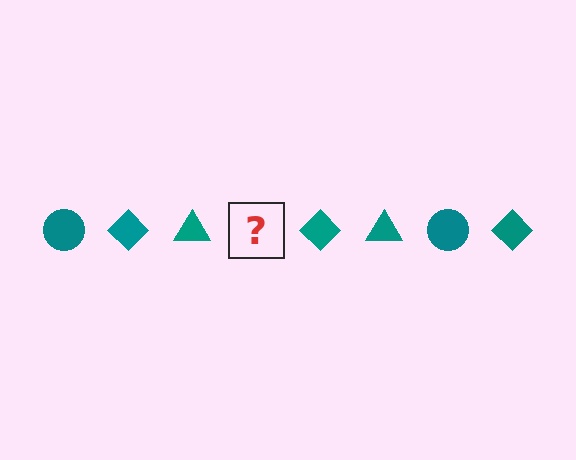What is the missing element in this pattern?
The missing element is a teal circle.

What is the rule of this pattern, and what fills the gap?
The rule is that the pattern cycles through circle, diamond, triangle shapes in teal. The gap should be filled with a teal circle.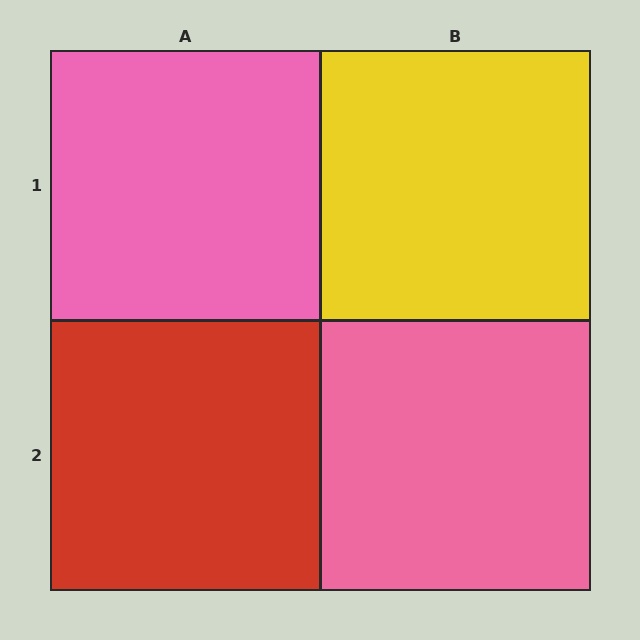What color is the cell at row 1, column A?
Pink.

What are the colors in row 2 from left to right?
Red, pink.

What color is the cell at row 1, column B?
Yellow.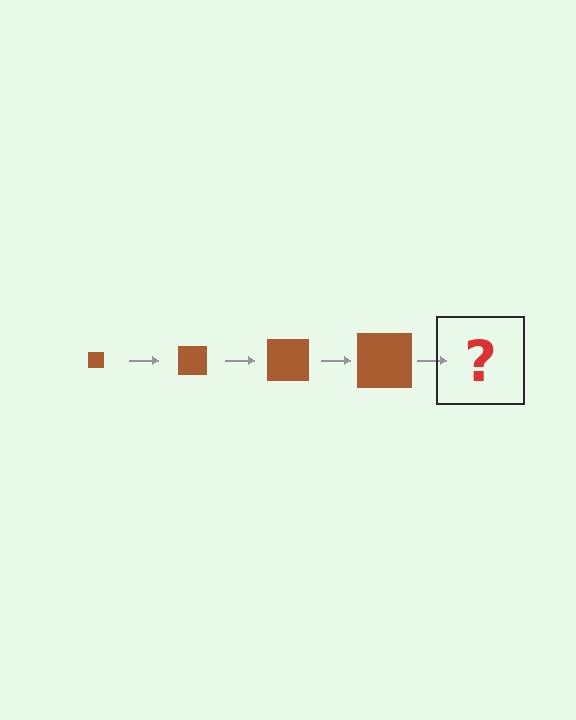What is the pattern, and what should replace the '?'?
The pattern is that the square gets progressively larger each step. The '?' should be a brown square, larger than the previous one.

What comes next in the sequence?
The next element should be a brown square, larger than the previous one.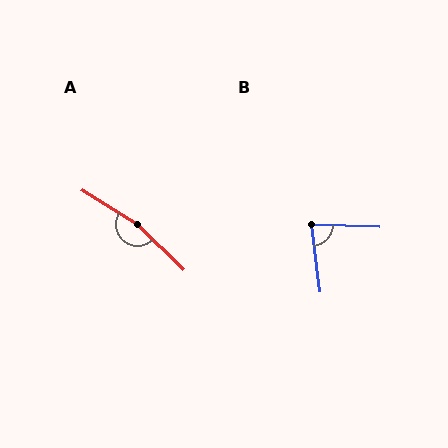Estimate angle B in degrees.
Approximately 80 degrees.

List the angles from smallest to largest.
B (80°), A (167°).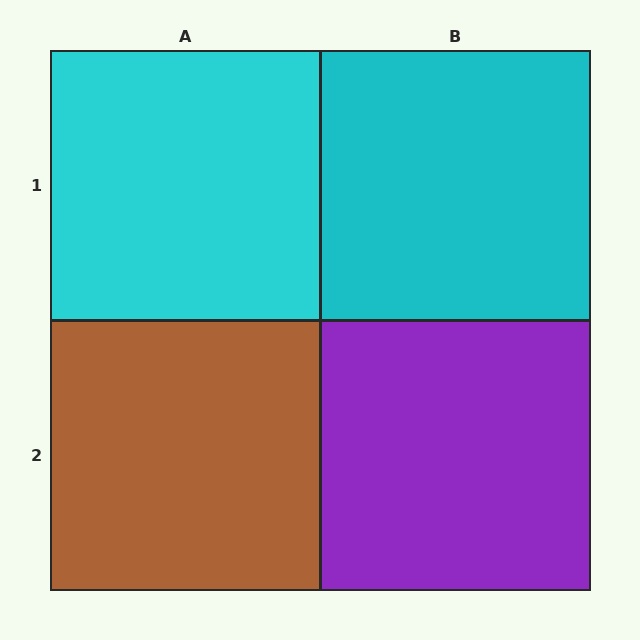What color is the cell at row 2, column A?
Brown.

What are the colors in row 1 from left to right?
Cyan, cyan.